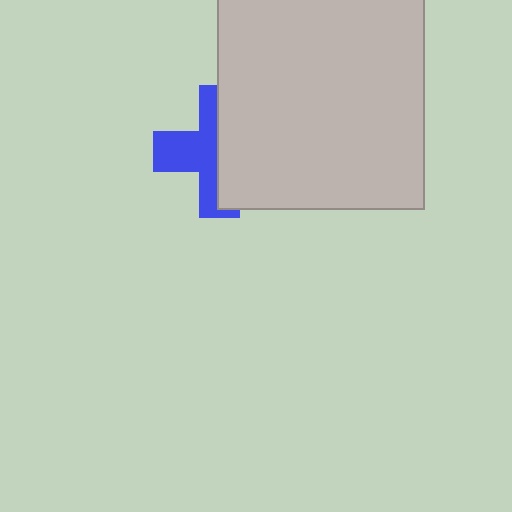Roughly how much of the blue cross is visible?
About half of it is visible (roughly 49%).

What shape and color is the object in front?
The object in front is a light gray rectangle.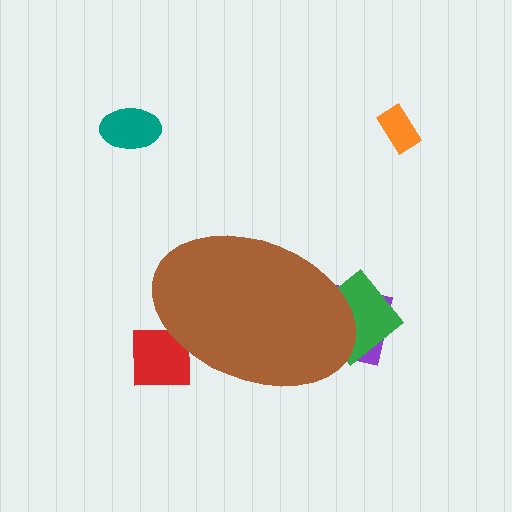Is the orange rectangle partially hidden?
No, the orange rectangle is fully visible.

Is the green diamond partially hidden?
Yes, the green diamond is partially hidden behind the brown ellipse.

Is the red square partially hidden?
Yes, the red square is partially hidden behind the brown ellipse.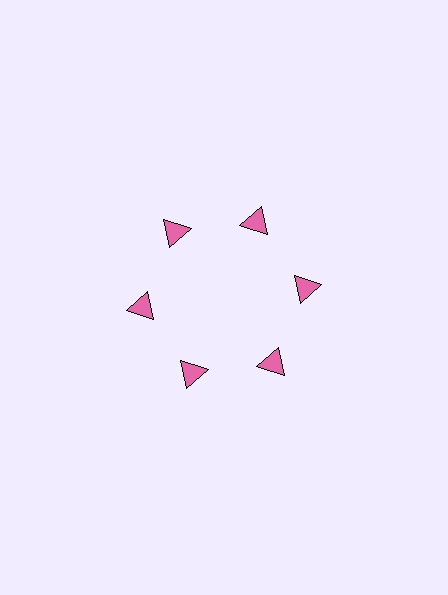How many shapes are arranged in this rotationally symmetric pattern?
There are 6 shapes, arranged in 6 groups of 1.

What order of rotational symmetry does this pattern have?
This pattern has 6-fold rotational symmetry.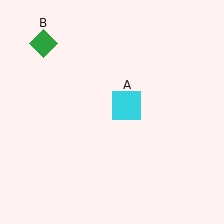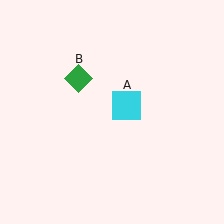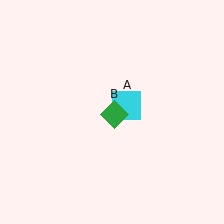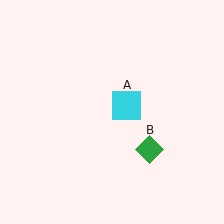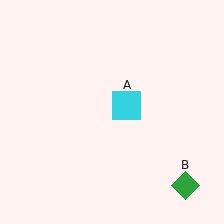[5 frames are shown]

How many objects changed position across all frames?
1 object changed position: green diamond (object B).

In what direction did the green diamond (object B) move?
The green diamond (object B) moved down and to the right.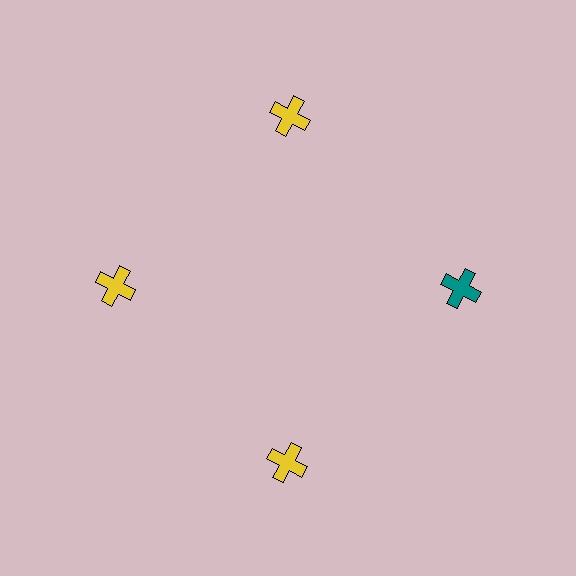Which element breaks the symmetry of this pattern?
The teal cross at roughly the 3 o'clock position breaks the symmetry. All other shapes are yellow crosses.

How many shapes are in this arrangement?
There are 4 shapes arranged in a ring pattern.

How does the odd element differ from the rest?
It has a different color: teal instead of yellow.